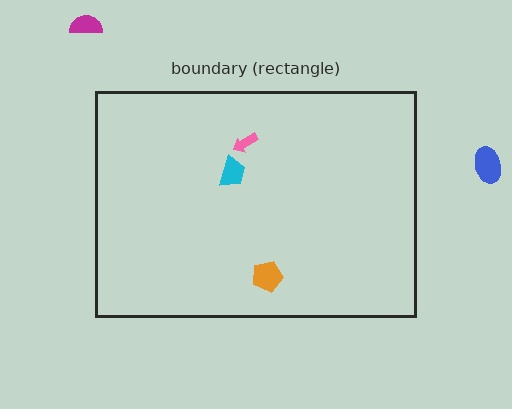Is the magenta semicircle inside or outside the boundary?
Outside.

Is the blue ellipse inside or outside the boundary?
Outside.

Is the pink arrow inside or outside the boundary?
Inside.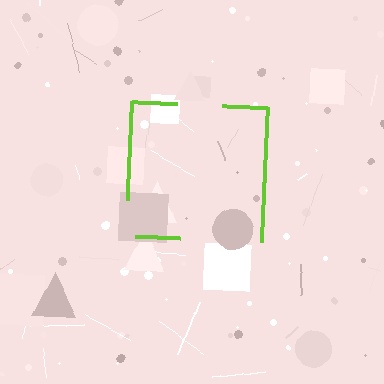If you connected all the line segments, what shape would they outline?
They would outline a square.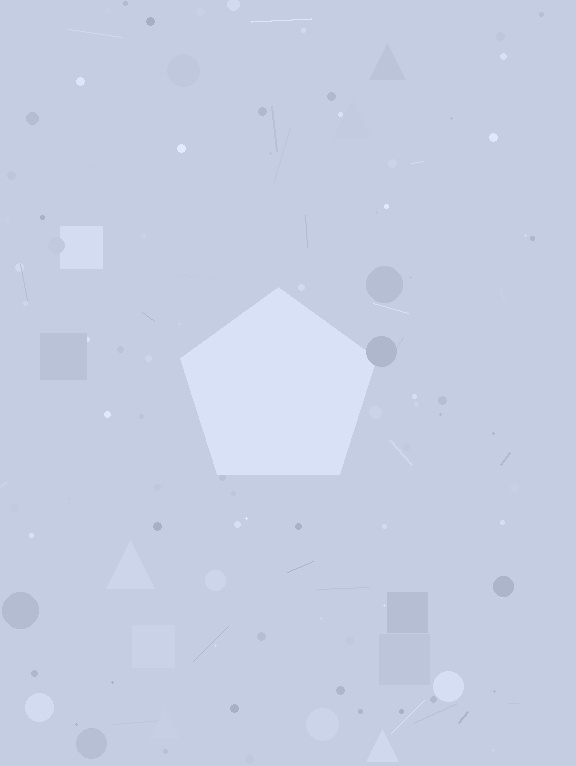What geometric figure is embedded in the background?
A pentagon is embedded in the background.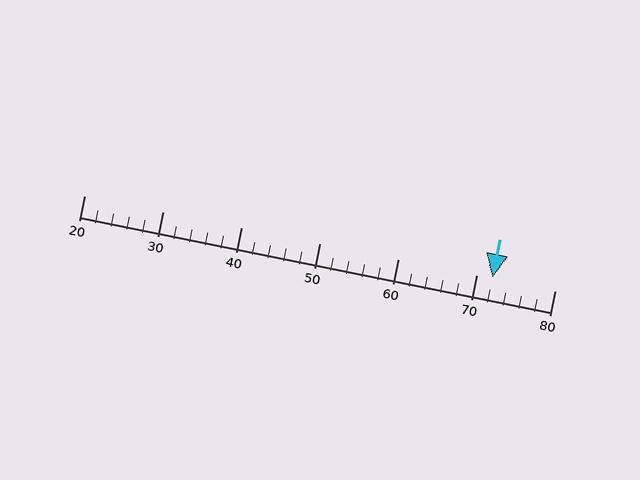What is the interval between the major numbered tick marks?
The major tick marks are spaced 10 units apart.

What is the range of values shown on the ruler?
The ruler shows values from 20 to 80.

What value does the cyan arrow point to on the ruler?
The cyan arrow points to approximately 72.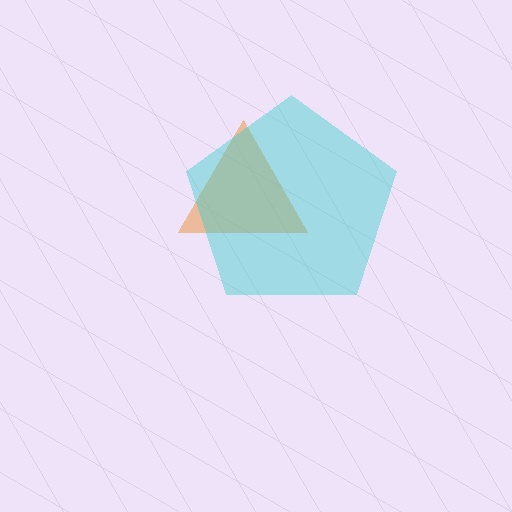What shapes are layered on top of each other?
The layered shapes are: an orange triangle, a cyan pentagon.